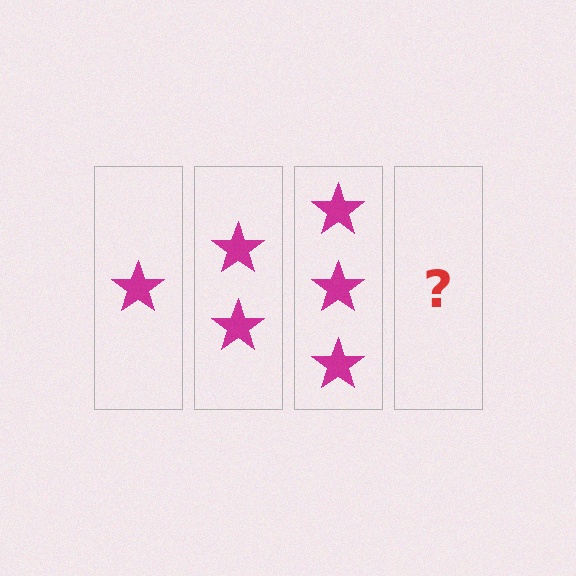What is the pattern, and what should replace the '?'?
The pattern is that each step adds one more star. The '?' should be 4 stars.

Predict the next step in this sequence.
The next step is 4 stars.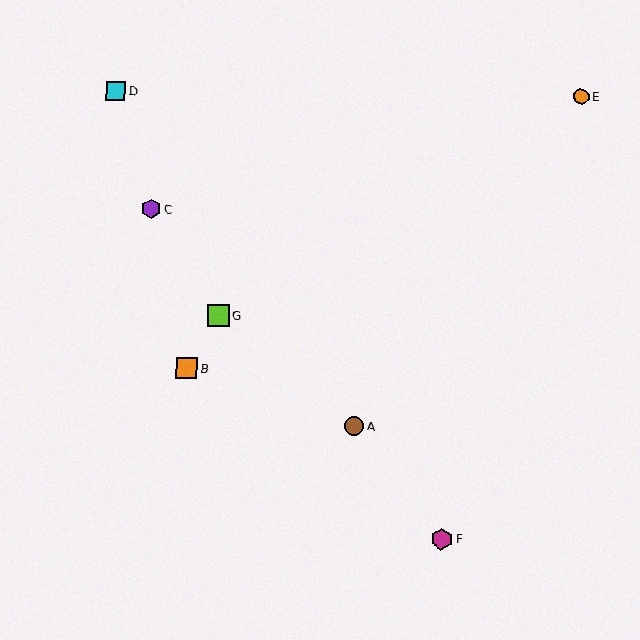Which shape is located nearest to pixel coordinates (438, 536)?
The magenta hexagon (labeled F) at (442, 539) is nearest to that location.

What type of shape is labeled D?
Shape D is a cyan square.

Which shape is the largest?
The lime square (labeled G) is the largest.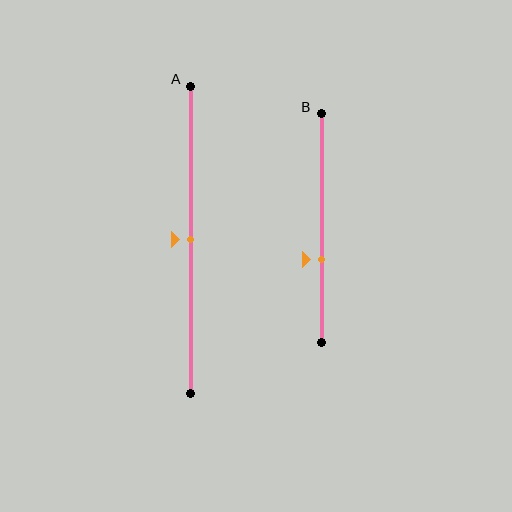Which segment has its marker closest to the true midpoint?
Segment A has its marker closest to the true midpoint.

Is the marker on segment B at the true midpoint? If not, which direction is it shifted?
No, the marker on segment B is shifted downward by about 14% of the segment length.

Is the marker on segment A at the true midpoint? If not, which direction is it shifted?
Yes, the marker on segment A is at the true midpoint.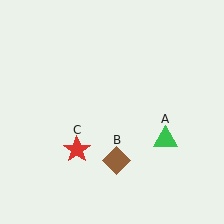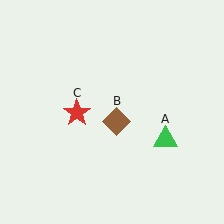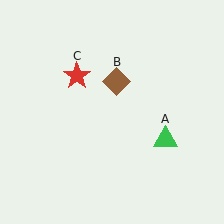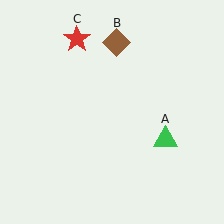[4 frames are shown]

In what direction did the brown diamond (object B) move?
The brown diamond (object B) moved up.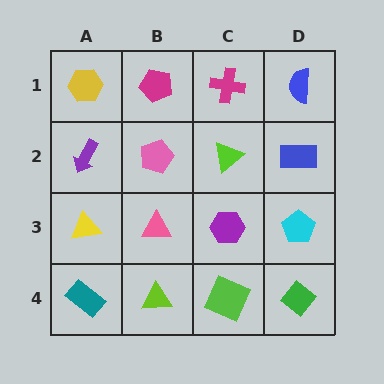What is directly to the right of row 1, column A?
A magenta pentagon.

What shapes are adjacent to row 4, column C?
A purple hexagon (row 3, column C), a lime triangle (row 4, column B), a green diamond (row 4, column D).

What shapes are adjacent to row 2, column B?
A magenta pentagon (row 1, column B), a pink triangle (row 3, column B), a purple arrow (row 2, column A), a lime triangle (row 2, column C).